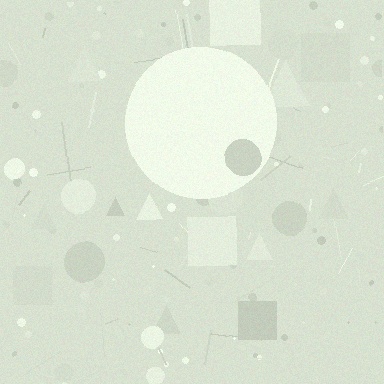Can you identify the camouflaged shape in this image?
The camouflaged shape is a circle.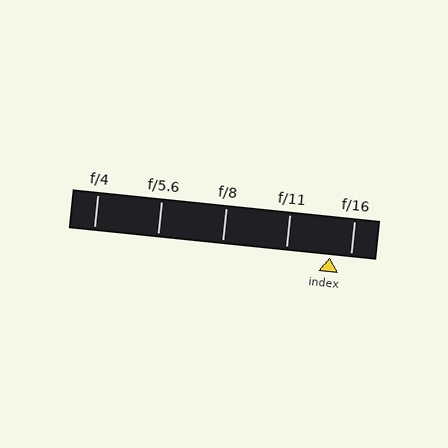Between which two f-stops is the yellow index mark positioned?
The index mark is between f/11 and f/16.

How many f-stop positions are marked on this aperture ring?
There are 5 f-stop positions marked.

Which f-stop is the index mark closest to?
The index mark is closest to f/16.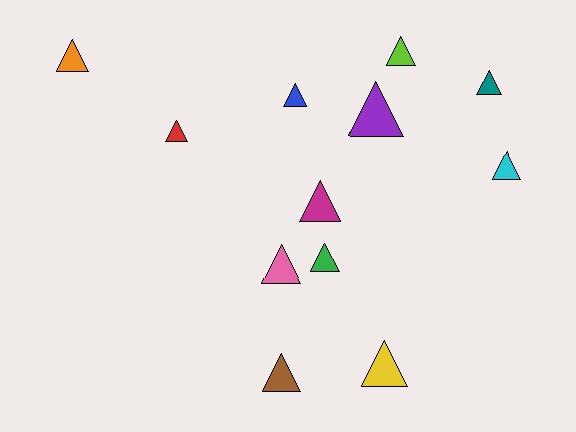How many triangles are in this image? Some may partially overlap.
There are 12 triangles.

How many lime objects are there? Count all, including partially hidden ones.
There is 1 lime object.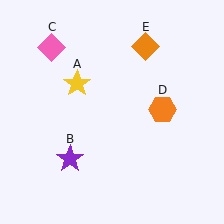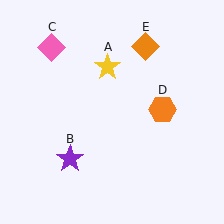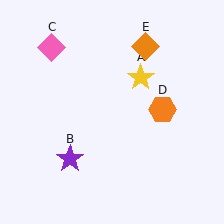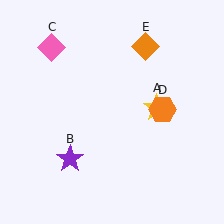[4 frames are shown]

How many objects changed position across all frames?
1 object changed position: yellow star (object A).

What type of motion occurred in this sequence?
The yellow star (object A) rotated clockwise around the center of the scene.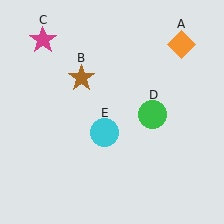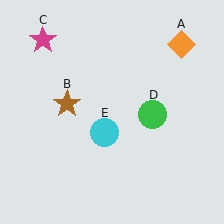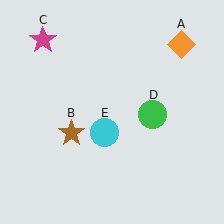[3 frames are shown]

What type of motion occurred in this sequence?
The brown star (object B) rotated counterclockwise around the center of the scene.